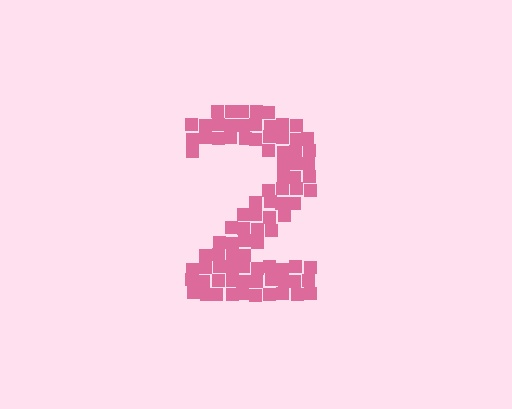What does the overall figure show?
The overall figure shows the digit 2.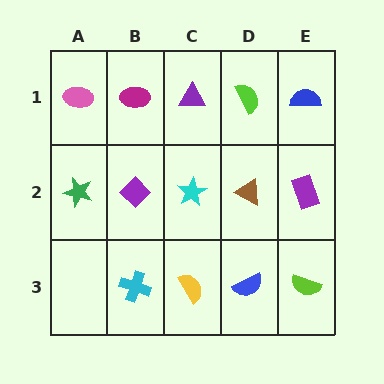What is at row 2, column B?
A purple diamond.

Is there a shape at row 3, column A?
No, that cell is empty.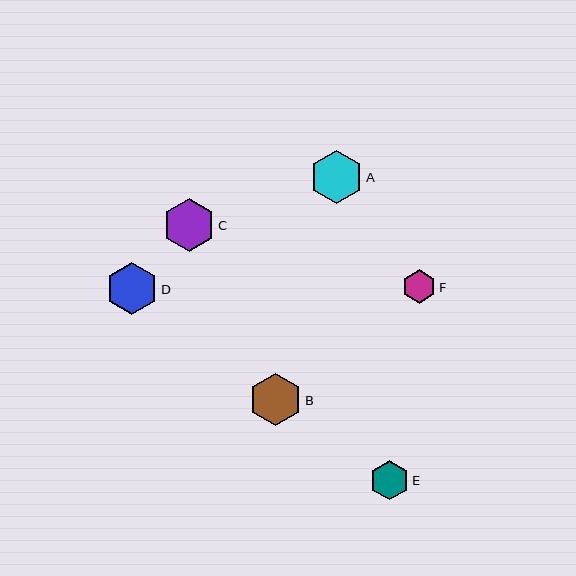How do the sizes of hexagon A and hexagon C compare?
Hexagon A and hexagon C are approximately the same size.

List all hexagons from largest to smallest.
From largest to smallest: A, C, B, D, E, F.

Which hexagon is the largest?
Hexagon A is the largest with a size of approximately 53 pixels.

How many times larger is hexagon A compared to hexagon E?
Hexagon A is approximately 1.4 times the size of hexagon E.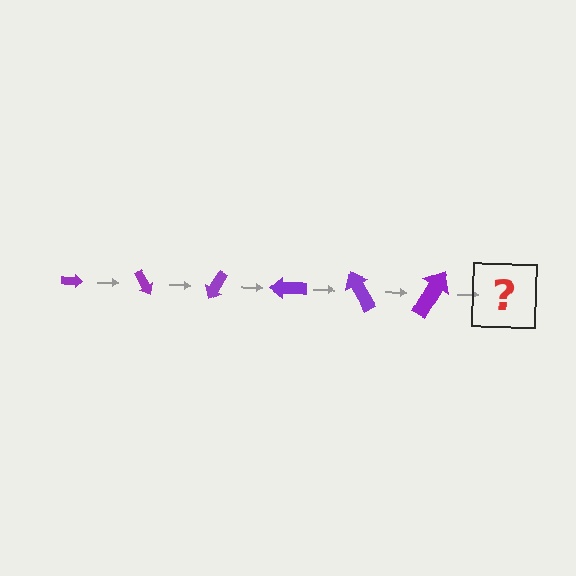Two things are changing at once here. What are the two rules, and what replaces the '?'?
The two rules are that the arrow grows larger each step and it rotates 60 degrees each step. The '?' should be an arrow, larger than the previous one and rotated 360 degrees from the start.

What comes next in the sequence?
The next element should be an arrow, larger than the previous one and rotated 360 degrees from the start.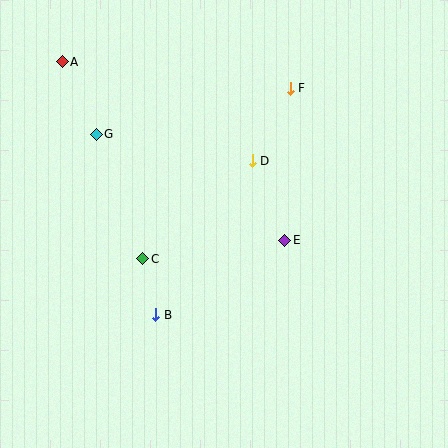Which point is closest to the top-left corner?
Point A is closest to the top-left corner.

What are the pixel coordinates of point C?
Point C is at (143, 259).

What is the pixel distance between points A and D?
The distance between A and D is 214 pixels.